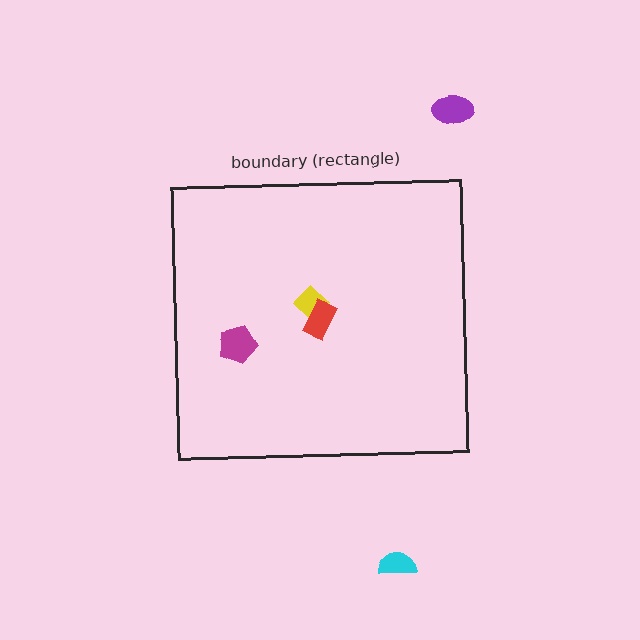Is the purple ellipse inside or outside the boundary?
Outside.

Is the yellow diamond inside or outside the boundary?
Inside.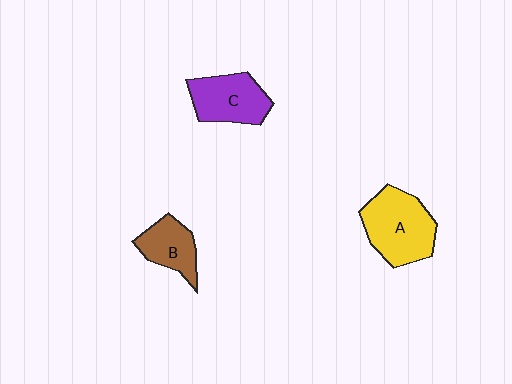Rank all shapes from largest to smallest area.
From largest to smallest: A (yellow), C (purple), B (brown).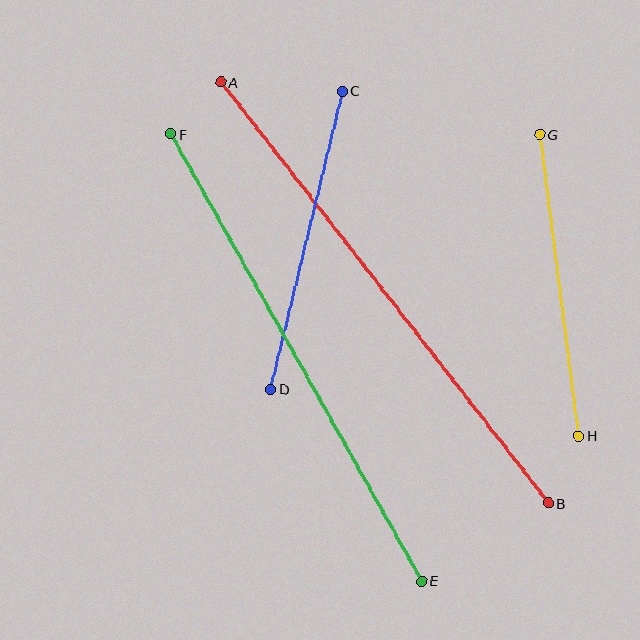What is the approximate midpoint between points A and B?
The midpoint is at approximately (385, 293) pixels.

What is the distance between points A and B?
The distance is approximately 533 pixels.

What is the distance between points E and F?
The distance is approximately 512 pixels.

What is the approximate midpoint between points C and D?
The midpoint is at approximately (307, 240) pixels.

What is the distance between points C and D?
The distance is approximately 307 pixels.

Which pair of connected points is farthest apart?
Points A and B are farthest apart.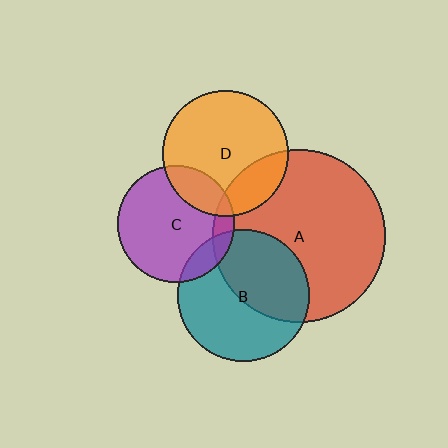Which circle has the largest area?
Circle A (red).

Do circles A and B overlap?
Yes.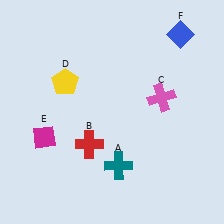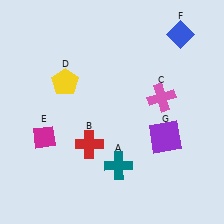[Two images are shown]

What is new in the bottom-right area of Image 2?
A purple square (G) was added in the bottom-right area of Image 2.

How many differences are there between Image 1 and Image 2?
There is 1 difference between the two images.